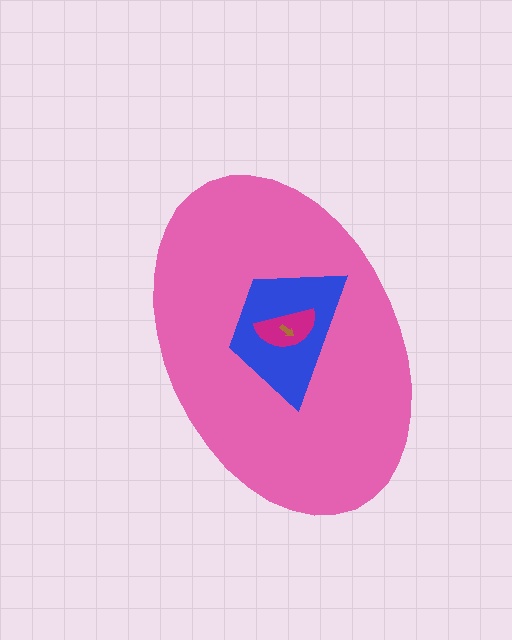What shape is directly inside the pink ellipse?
The blue trapezoid.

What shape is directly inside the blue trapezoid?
The magenta semicircle.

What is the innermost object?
The brown arrow.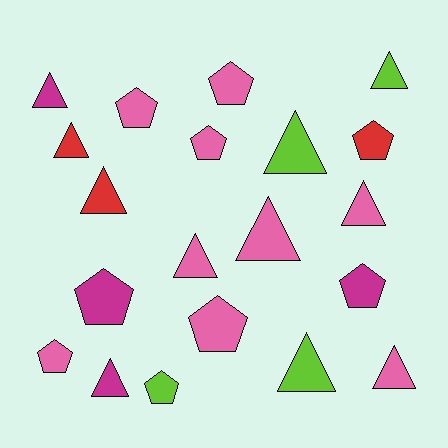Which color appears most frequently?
Pink, with 9 objects.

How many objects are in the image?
There are 20 objects.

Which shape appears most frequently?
Triangle, with 11 objects.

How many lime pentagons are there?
There is 1 lime pentagon.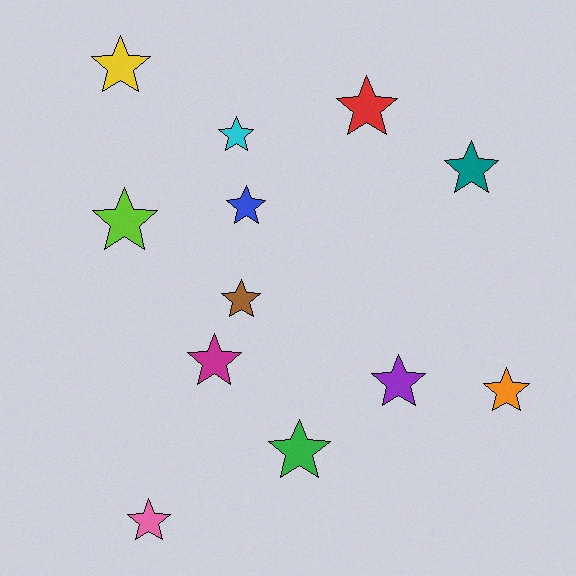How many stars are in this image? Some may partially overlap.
There are 12 stars.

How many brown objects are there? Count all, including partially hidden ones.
There is 1 brown object.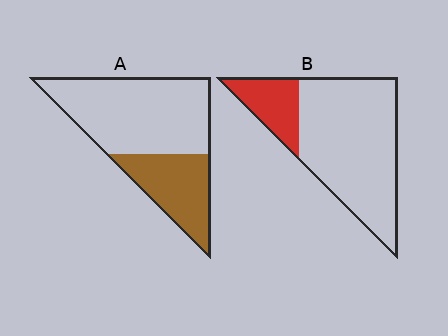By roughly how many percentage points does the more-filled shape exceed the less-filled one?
By roughly 10 percentage points (A over B).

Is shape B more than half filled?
No.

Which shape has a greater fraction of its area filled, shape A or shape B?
Shape A.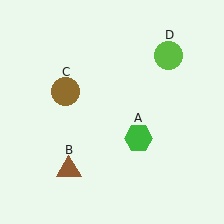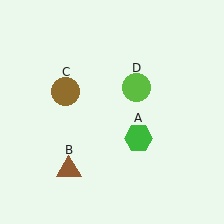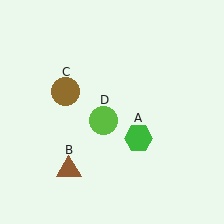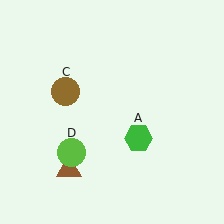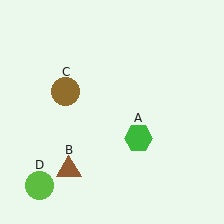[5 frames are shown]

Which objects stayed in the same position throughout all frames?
Green hexagon (object A) and brown triangle (object B) and brown circle (object C) remained stationary.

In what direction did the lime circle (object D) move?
The lime circle (object D) moved down and to the left.